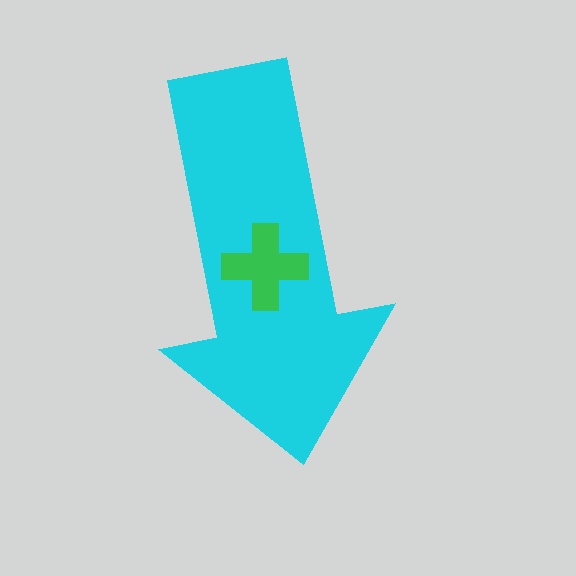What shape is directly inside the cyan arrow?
The green cross.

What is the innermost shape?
The green cross.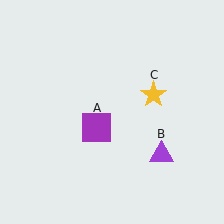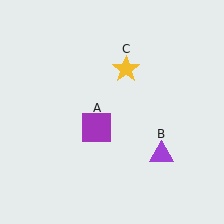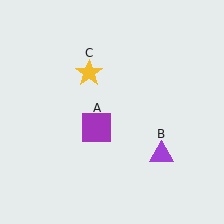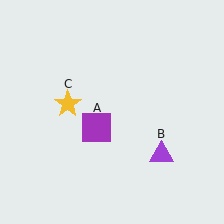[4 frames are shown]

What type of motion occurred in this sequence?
The yellow star (object C) rotated counterclockwise around the center of the scene.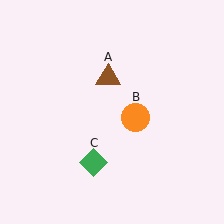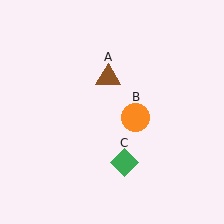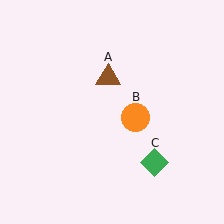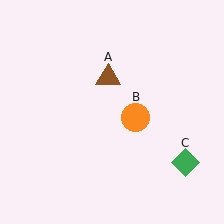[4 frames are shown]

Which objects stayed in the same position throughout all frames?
Brown triangle (object A) and orange circle (object B) remained stationary.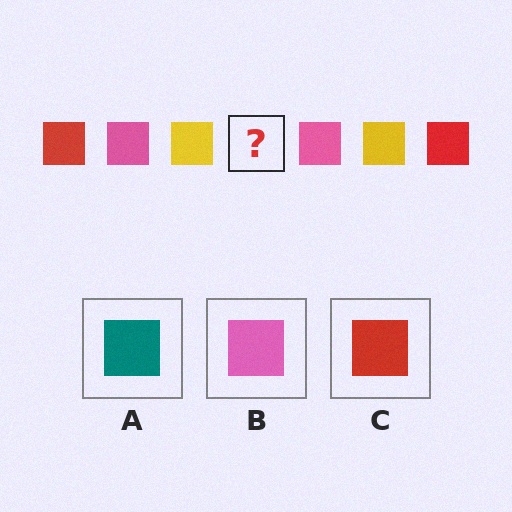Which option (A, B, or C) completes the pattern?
C.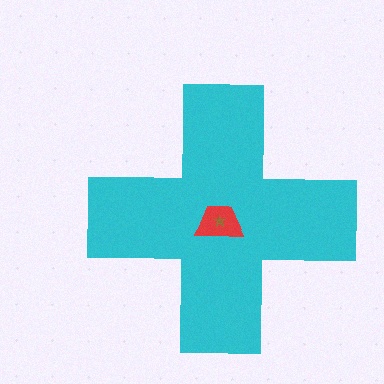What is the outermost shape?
The cyan cross.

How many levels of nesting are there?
3.